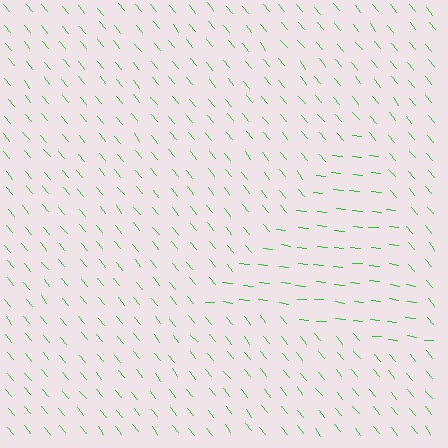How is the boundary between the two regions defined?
The boundary is defined purely by a change in line orientation (approximately 45 degrees difference). All lines are the same color and thickness.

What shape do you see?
I see a triangle.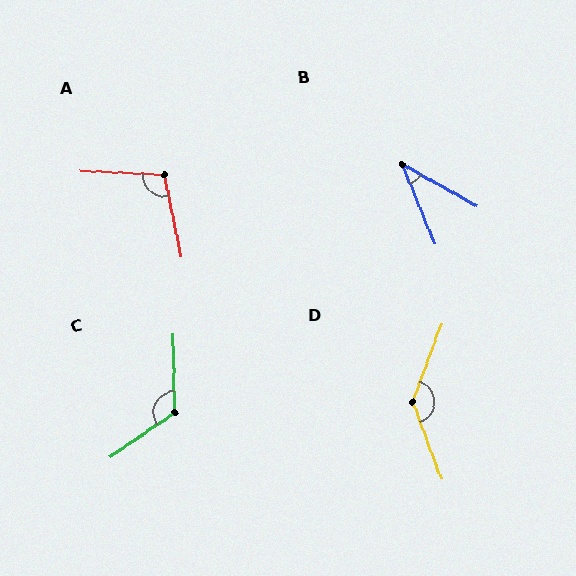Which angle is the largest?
D, at approximately 139 degrees.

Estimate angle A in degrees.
Approximately 104 degrees.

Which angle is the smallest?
B, at approximately 38 degrees.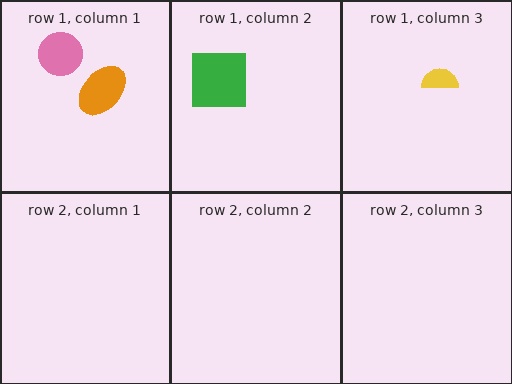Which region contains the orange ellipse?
The row 1, column 1 region.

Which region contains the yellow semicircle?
The row 1, column 3 region.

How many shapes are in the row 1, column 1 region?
2.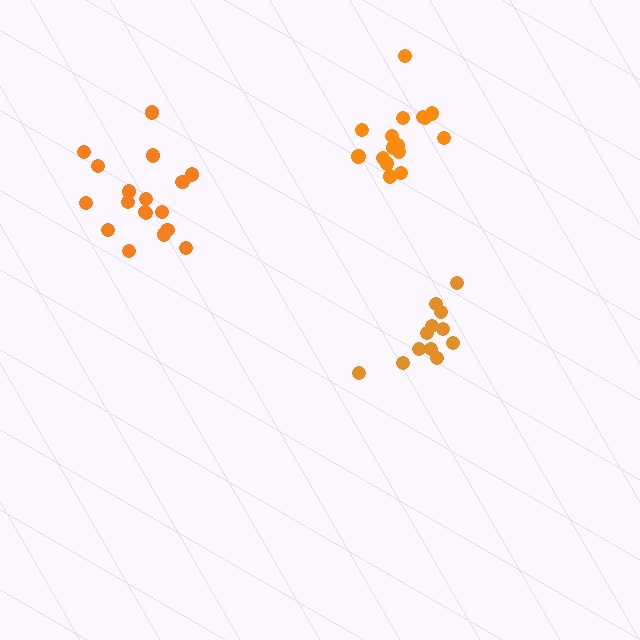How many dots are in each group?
Group 1: 12 dots, Group 2: 18 dots, Group 3: 16 dots (46 total).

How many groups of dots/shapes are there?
There are 3 groups.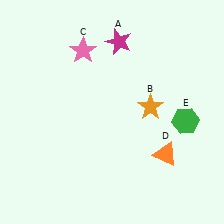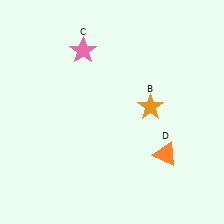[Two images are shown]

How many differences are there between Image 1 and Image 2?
There are 2 differences between the two images.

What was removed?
The magenta star (A), the green hexagon (E) were removed in Image 2.